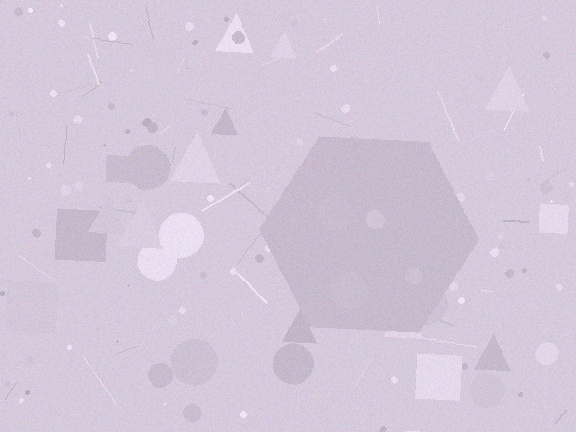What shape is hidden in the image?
A hexagon is hidden in the image.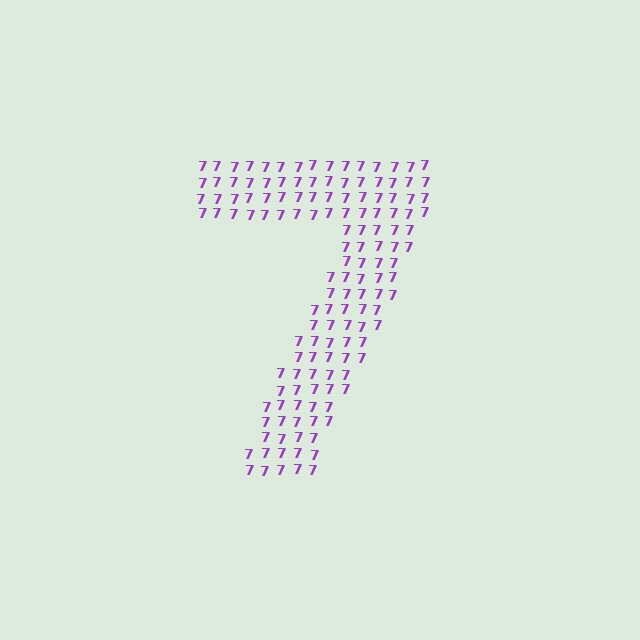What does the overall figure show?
The overall figure shows the digit 7.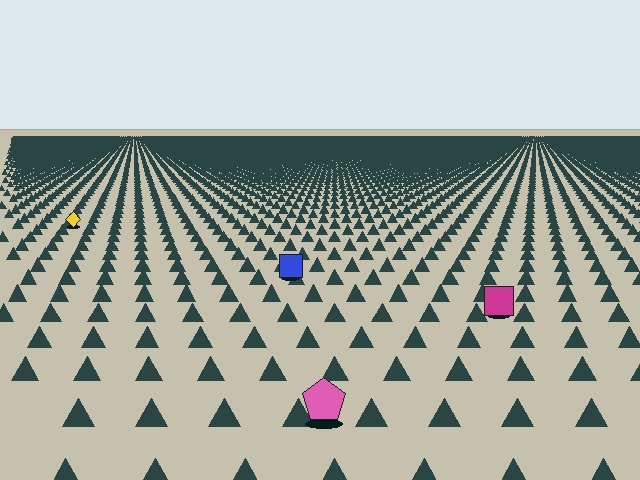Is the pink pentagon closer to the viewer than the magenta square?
Yes. The pink pentagon is closer — you can tell from the texture gradient: the ground texture is coarser near it.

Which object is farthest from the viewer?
The yellow diamond is farthest from the viewer. It appears smaller and the ground texture around it is denser.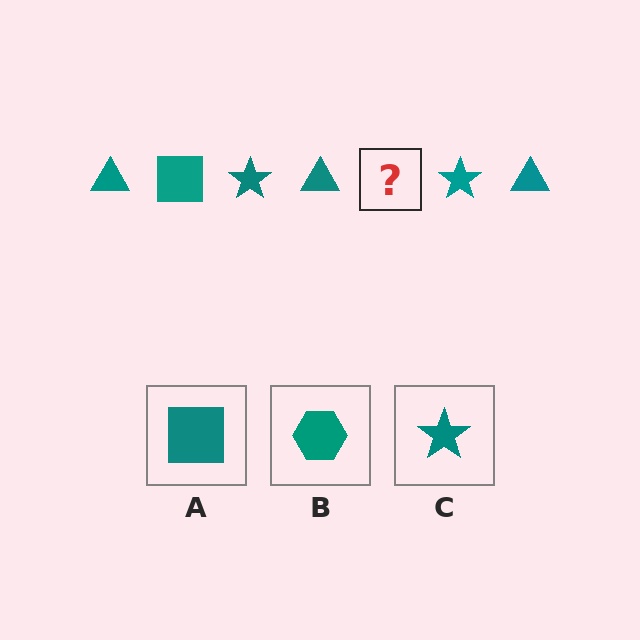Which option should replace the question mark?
Option A.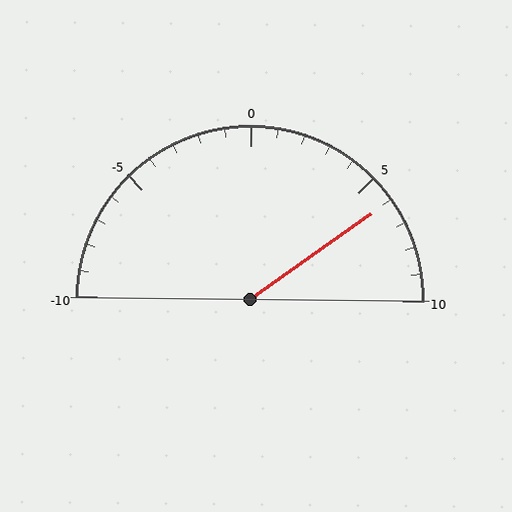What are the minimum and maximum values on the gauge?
The gauge ranges from -10 to 10.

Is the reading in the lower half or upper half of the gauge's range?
The reading is in the upper half of the range (-10 to 10).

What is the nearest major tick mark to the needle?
The nearest major tick mark is 5.